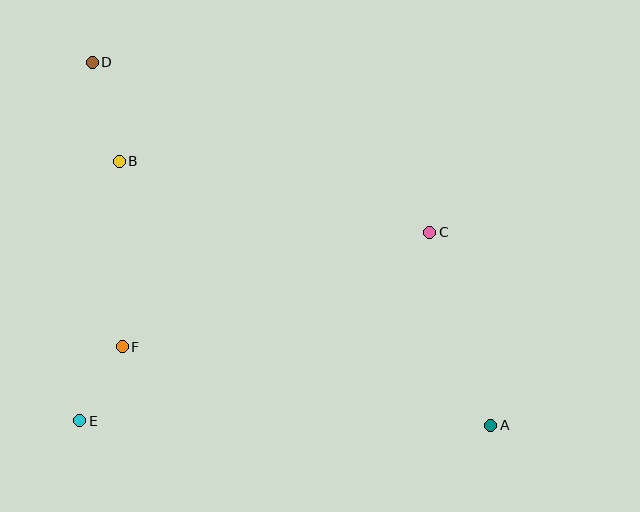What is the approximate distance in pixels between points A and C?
The distance between A and C is approximately 203 pixels.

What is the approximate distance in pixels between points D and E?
The distance between D and E is approximately 359 pixels.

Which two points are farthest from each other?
Points A and D are farthest from each other.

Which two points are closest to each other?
Points E and F are closest to each other.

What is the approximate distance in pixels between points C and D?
The distance between C and D is approximately 378 pixels.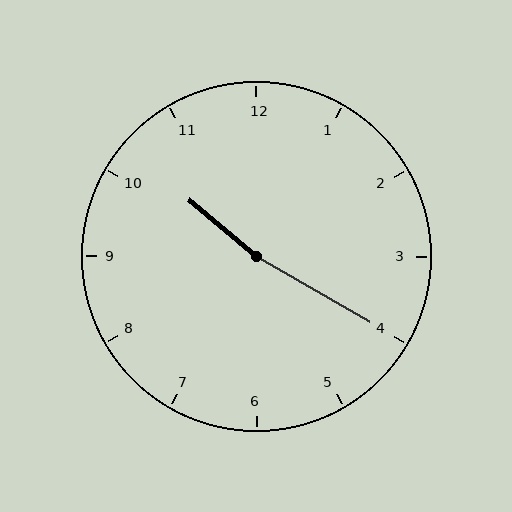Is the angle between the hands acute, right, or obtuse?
It is obtuse.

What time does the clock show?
10:20.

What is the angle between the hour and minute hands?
Approximately 170 degrees.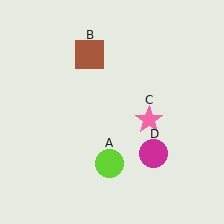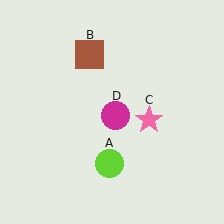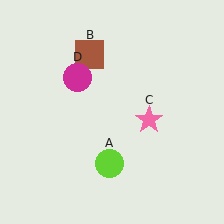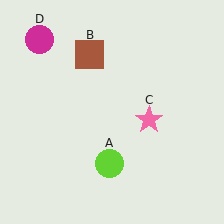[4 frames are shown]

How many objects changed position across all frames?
1 object changed position: magenta circle (object D).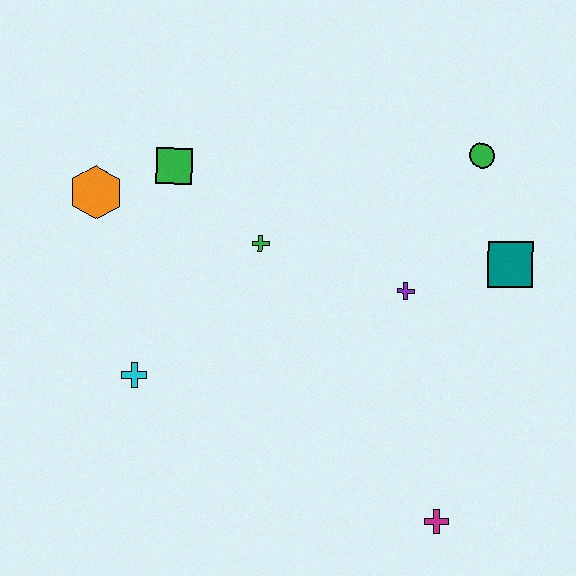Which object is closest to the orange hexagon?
The green square is closest to the orange hexagon.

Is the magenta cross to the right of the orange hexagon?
Yes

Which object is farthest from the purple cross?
The orange hexagon is farthest from the purple cross.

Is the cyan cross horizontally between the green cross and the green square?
No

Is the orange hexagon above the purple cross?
Yes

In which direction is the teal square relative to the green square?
The teal square is to the right of the green square.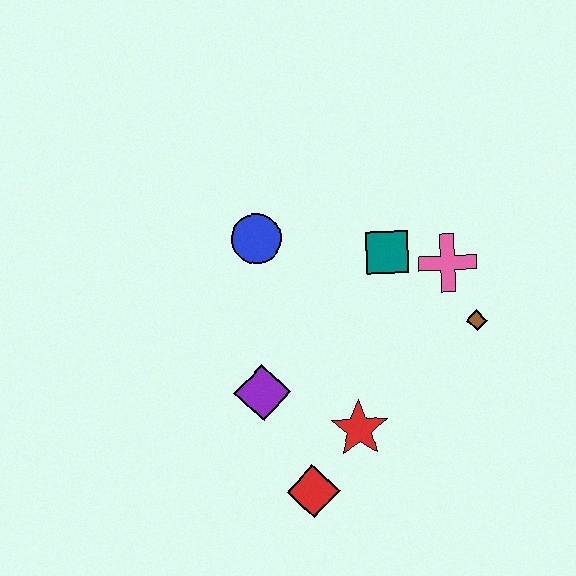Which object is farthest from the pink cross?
The red diamond is farthest from the pink cross.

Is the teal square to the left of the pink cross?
Yes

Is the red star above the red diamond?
Yes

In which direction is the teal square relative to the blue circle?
The teal square is to the right of the blue circle.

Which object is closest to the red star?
The red diamond is closest to the red star.